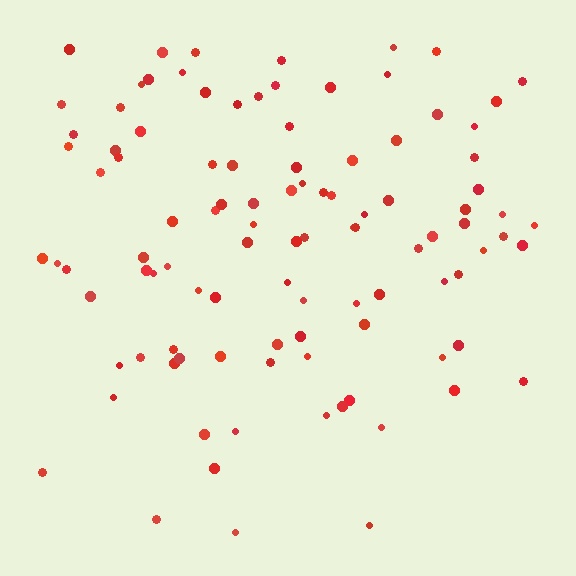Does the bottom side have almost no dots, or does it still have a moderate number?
Still a moderate number, just noticeably fewer than the top.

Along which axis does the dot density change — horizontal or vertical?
Vertical.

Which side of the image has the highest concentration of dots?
The top.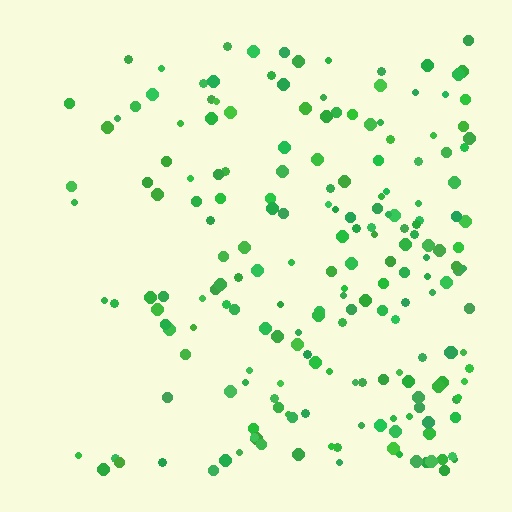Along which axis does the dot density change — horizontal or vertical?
Horizontal.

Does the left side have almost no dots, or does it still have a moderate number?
Still a moderate number, just noticeably fewer than the right.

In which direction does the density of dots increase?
From left to right, with the right side densest.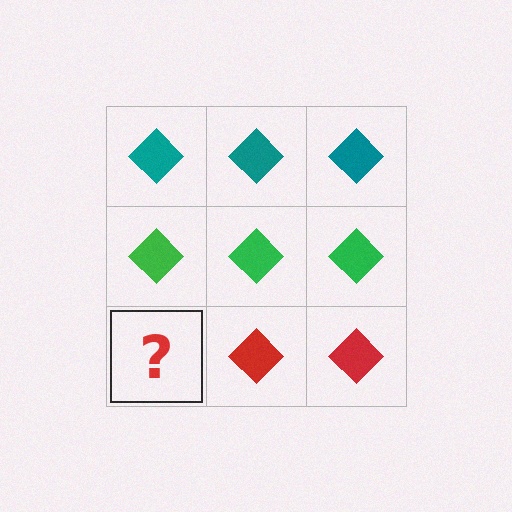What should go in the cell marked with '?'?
The missing cell should contain a red diamond.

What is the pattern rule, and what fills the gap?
The rule is that each row has a consistent color. The gap should be filled with a red diamond.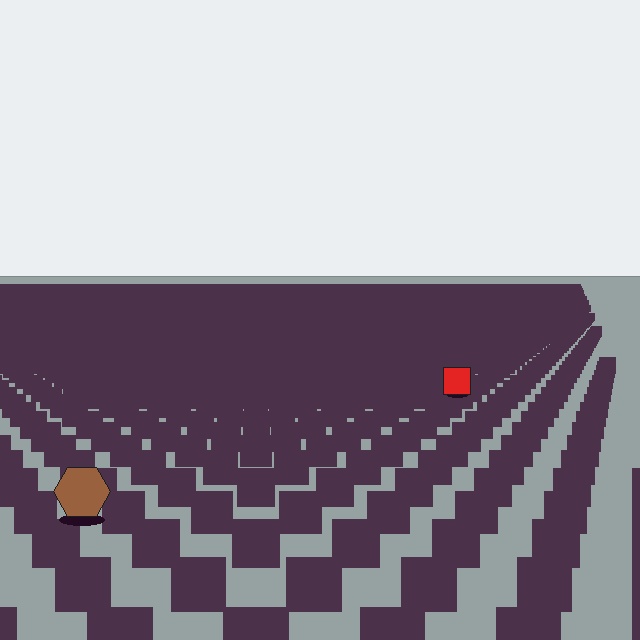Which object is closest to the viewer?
The brown hexagon is closest. The texture marks near it are larger and more spread out.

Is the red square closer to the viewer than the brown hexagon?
No. The brown hexagon is closer — you can tell from the texture gradient: the ground texture is coarser near it.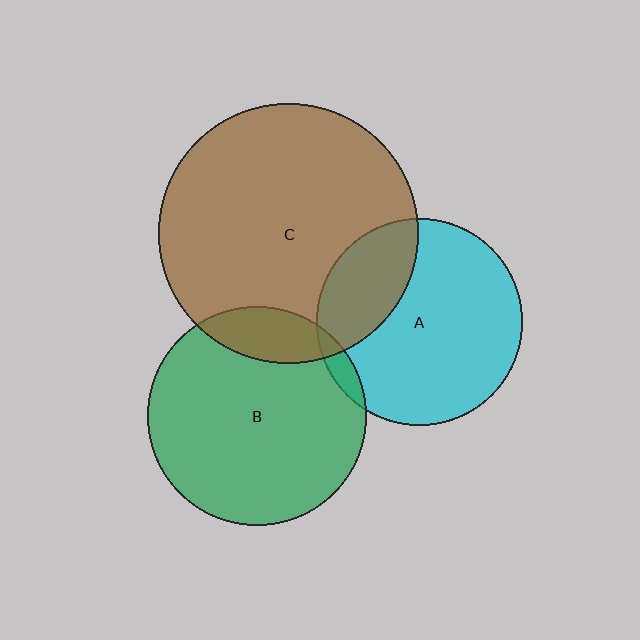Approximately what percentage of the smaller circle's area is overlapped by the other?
Approximately 5%.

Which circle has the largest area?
Circle C (brown).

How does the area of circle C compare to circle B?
Approximately 1.4 times.